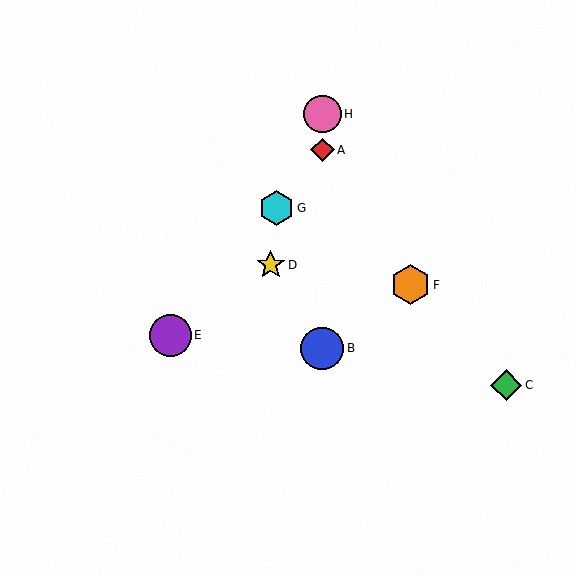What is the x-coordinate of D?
Object D is at x≈271.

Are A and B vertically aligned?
Yes, both are at x≈322.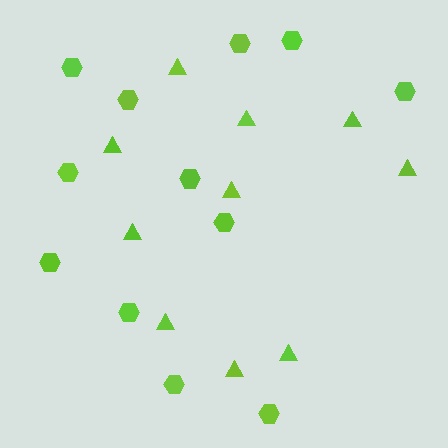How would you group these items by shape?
There are 2 groups: one group of triangles (10) and one group of hexagons (12).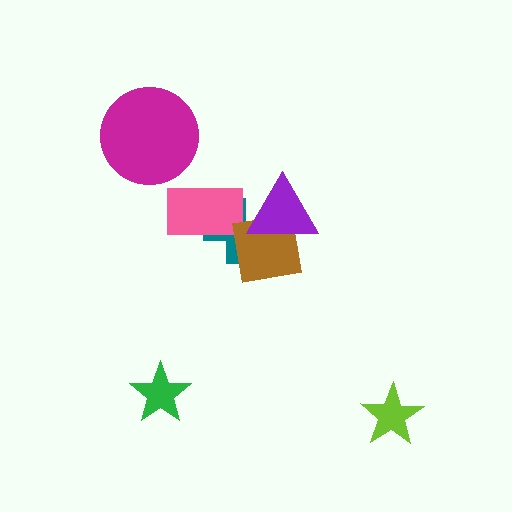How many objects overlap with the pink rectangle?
1 object overlaps with the pink rectangle.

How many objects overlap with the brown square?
2 objects overlap with the brown square.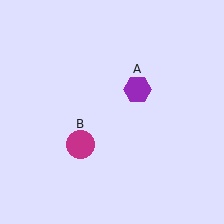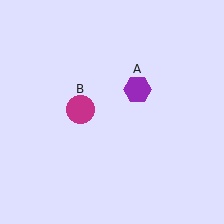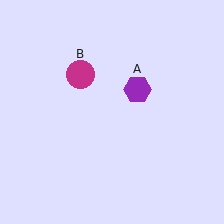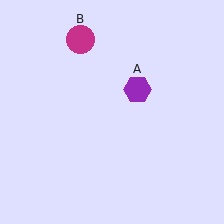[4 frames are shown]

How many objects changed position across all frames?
1 object changed position: magenta circle (object B).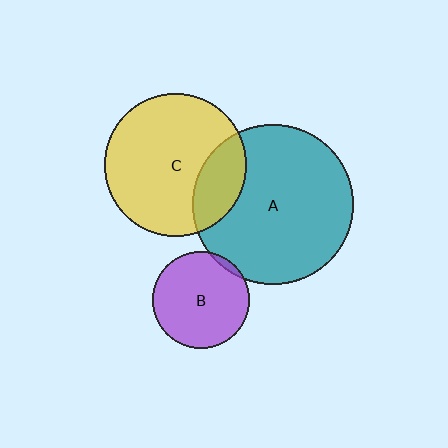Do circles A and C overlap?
Yes.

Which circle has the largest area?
Circle A (teal).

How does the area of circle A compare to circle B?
Approximately 2.7 times.